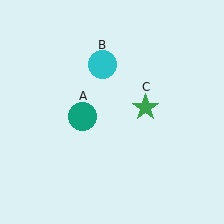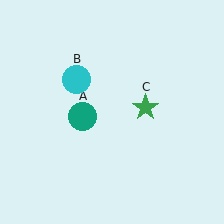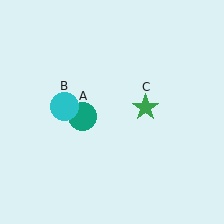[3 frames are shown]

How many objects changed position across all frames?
1 object changed position: cyan circle (object B).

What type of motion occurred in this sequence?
The cyan circle (object B) rotated counterclockwise around the center of the scene.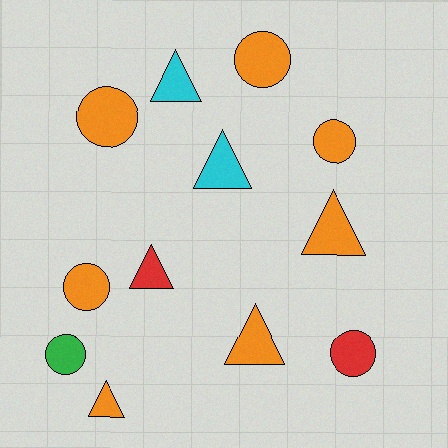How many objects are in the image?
There are 12 objects.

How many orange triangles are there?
There are 3 orange triangles.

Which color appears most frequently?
Orange, with 7 objects.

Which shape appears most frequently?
Circle, with 6 objects.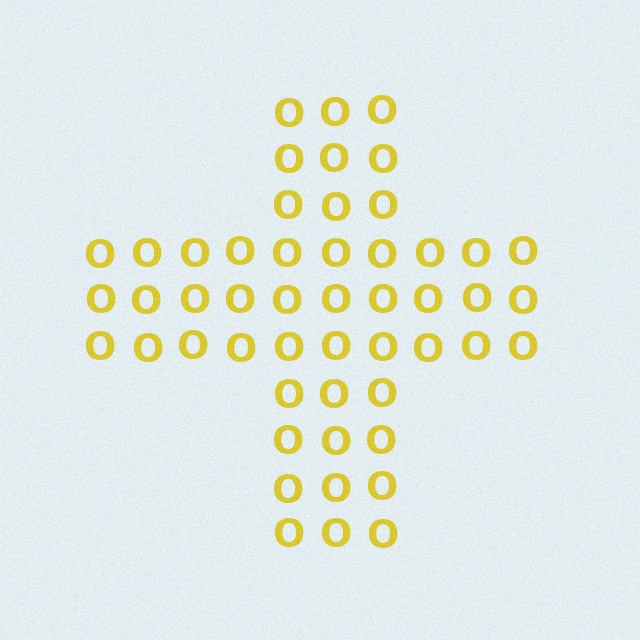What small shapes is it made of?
It is made of small letter O's.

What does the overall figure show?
The overall figure shows a cross.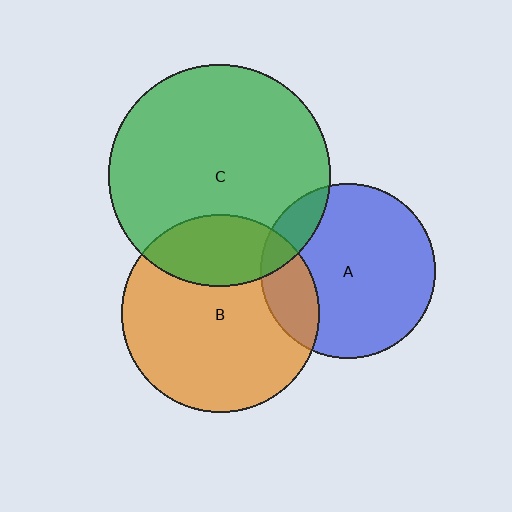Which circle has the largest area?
Circle C (green).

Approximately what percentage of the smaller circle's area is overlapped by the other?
Approximately 10%.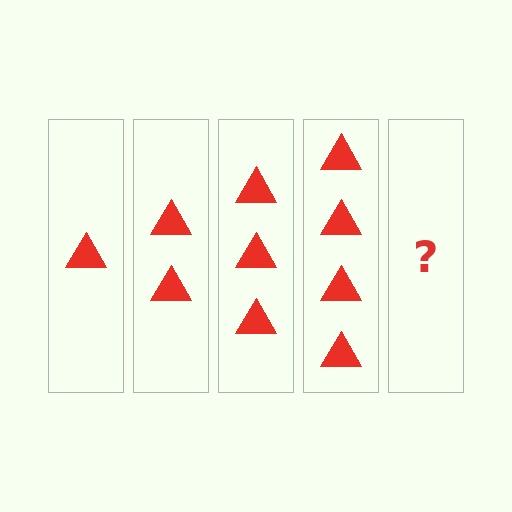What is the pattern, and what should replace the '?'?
The pattern is that each step adds one more triangle. The '?' should be 5 triangles.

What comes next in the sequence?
The next element should be 5 triangles.